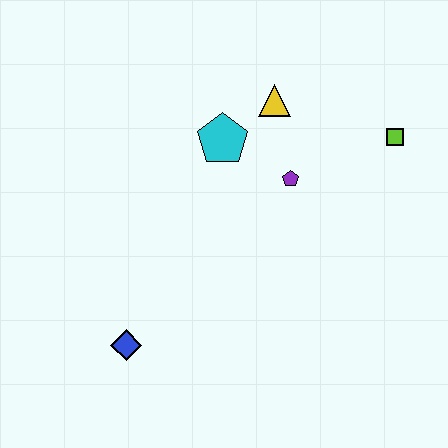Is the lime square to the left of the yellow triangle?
No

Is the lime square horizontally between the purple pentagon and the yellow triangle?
No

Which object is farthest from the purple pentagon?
The blue diamond is farthest from the purple pentagon.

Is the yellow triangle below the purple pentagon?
No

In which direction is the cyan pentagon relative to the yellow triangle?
The cyan pentagon is to the left of the yellow triangle.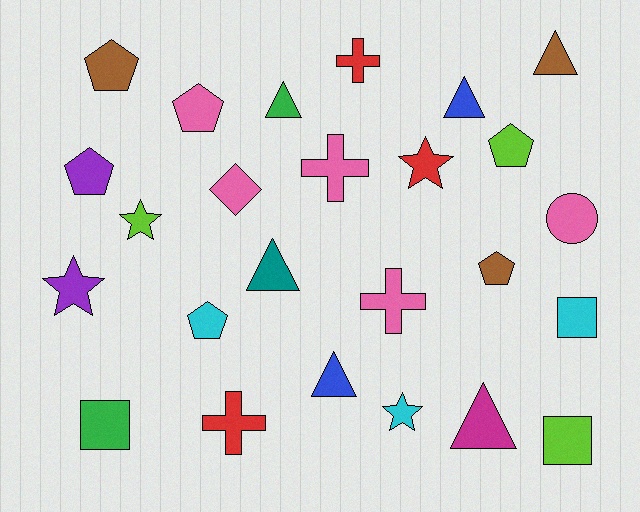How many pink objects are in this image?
There are 5 pink objects.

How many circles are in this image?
There is 1 circle.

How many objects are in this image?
There are 25 objects.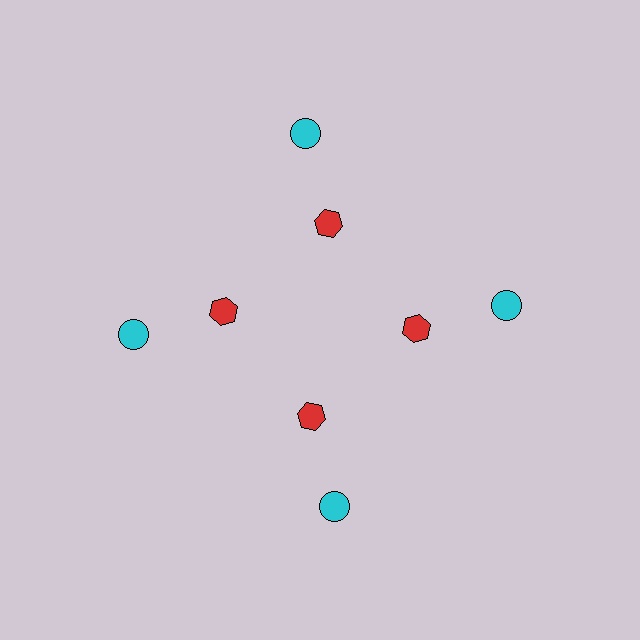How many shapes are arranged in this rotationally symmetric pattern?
There are 8 shapes, arranged in 4 groups of 2.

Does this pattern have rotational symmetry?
Yes, this pattern has 4-fold rotational symmetry. It looks the same after rotating 90 degrees around the center.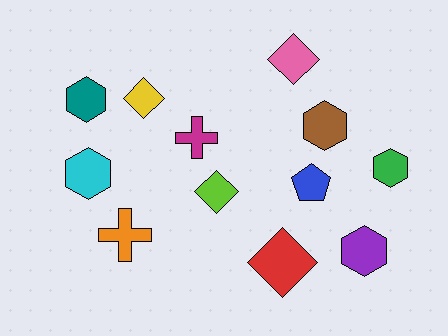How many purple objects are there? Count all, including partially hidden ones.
There is 1 purple object.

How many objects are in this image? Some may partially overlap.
There are 12 objects.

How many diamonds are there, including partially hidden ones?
There are 4 diamonds.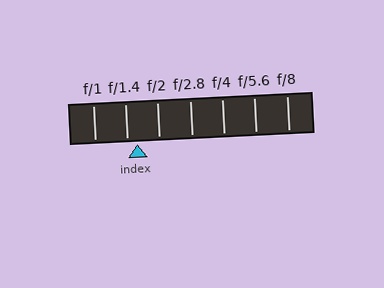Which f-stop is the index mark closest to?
The index mark is closest to f/1.4.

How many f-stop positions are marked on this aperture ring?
There are 7 f-stop positions marked.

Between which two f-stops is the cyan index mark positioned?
The index mark is between f/1.4 and f/2.